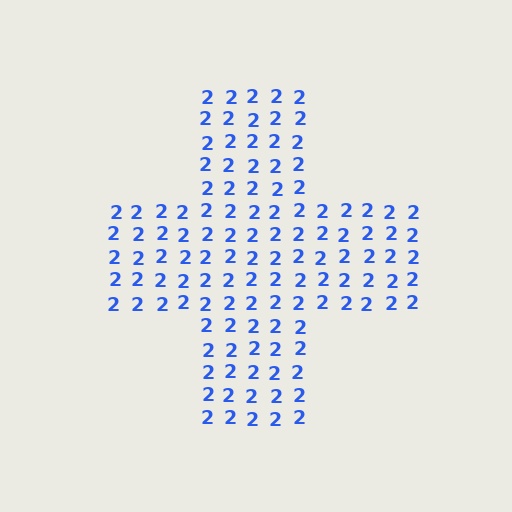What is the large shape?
The large shape is a cross.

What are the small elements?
The small elements are digit 2's.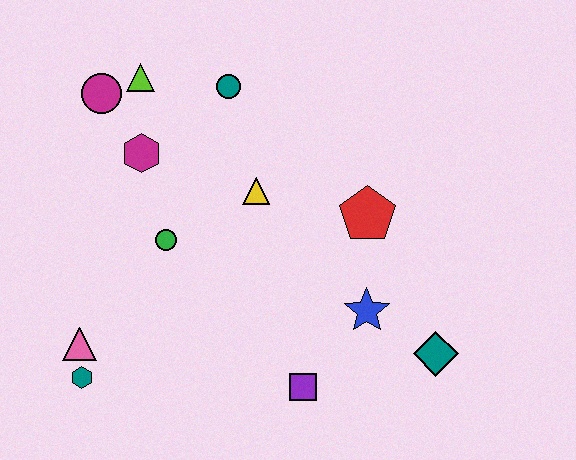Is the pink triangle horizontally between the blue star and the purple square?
No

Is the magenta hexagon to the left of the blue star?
Yes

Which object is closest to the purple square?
The blue star is closest to the purple square.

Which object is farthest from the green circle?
The teal diamond is farthest from the green circle.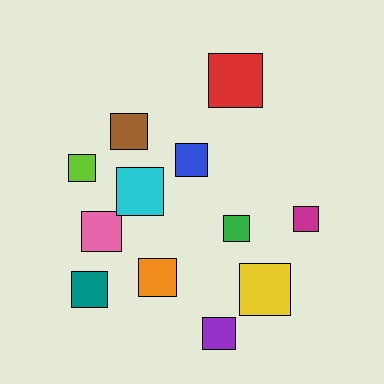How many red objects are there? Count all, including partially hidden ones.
There is 1 red object.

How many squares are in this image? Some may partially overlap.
There are 12 squares.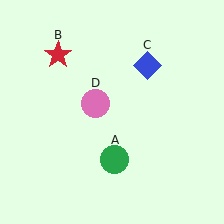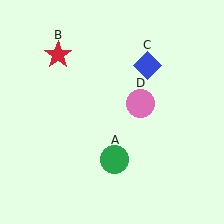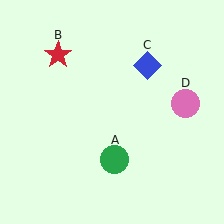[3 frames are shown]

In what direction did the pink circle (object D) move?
The pink circle (object D) moved right.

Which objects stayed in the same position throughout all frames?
Green circle (object A) and red star (object B) and blue diamond (object C) remained stationary.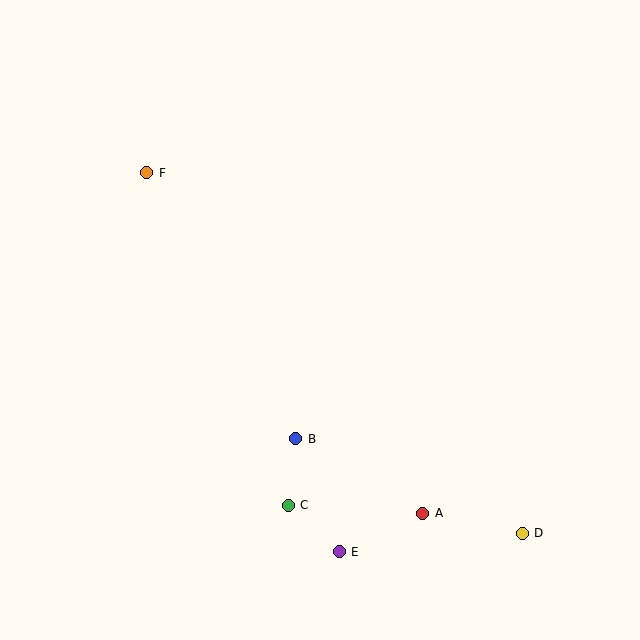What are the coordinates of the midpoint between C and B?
The midpoint between C and B is at (292, 472).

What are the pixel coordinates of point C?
Point C is at (288, 505).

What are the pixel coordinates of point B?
Point B is at (296, 439).